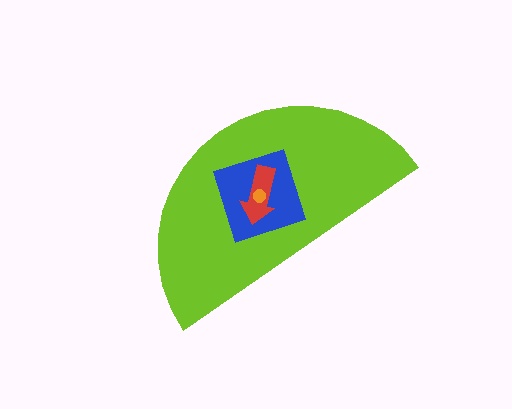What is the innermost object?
The orange circle.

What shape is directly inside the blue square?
The red arrow.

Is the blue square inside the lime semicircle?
Yes.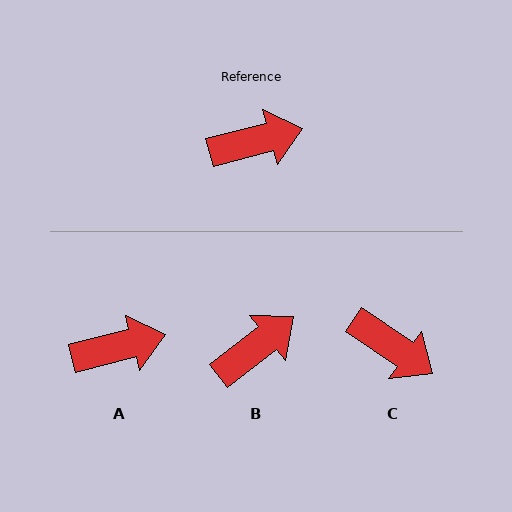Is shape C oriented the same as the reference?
No, it is off by about 49 degrees.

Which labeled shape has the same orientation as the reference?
A.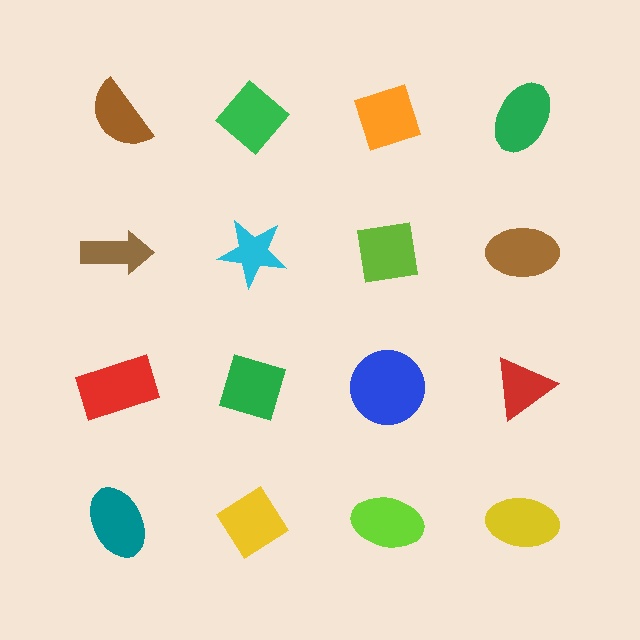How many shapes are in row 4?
4 shapes.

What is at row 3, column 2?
A green diamond.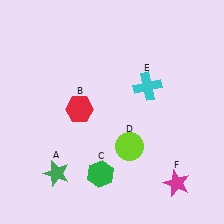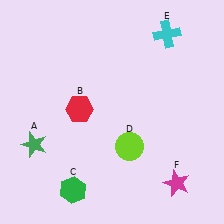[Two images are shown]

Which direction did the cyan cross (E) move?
The cyan cross (E) moved up.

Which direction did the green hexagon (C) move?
The green hexagon (C) moved left.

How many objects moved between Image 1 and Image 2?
3 objects moved between the two images.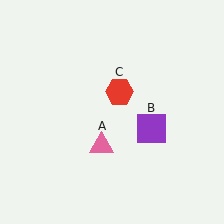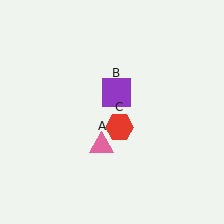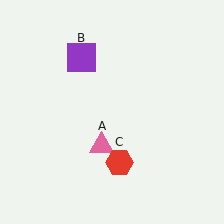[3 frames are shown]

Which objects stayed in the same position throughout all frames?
Pink triangle (object A) remained stationary.